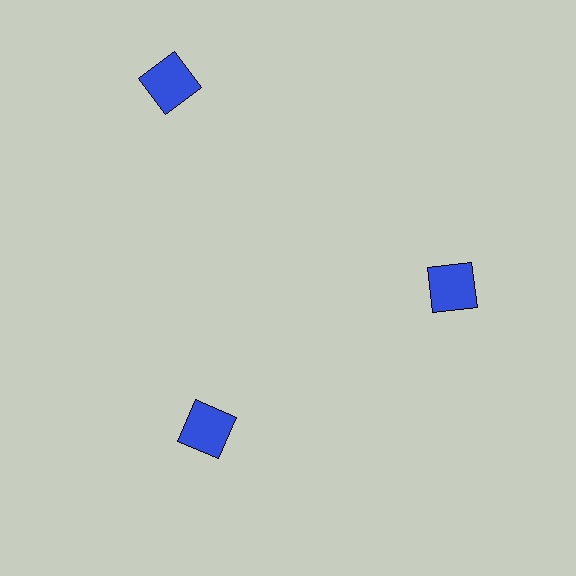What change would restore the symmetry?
The symmetry would be restored by moving it inward, back onto the ring so that all 3 squares sit at equal angles and equal distance from the center.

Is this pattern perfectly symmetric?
No. The 3 blue squares are arranged in a ring, but one element near the 11 o'clock position is pushed outward from the center, breaking the 3-fold rotational symmetry.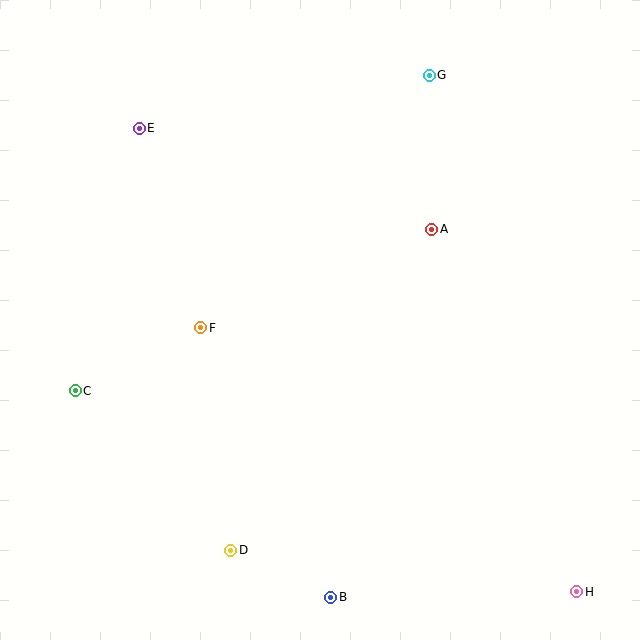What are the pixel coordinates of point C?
Point C is at (75, 391).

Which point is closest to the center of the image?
Point F at (201, 328) is closest to the center.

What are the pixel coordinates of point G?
Point G is at (429, 75).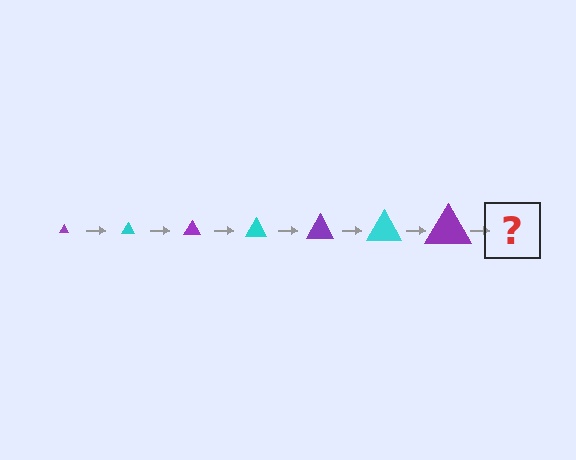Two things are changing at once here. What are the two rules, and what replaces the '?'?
The two rules are that the triangle grows larger each step and the color cycles through purple and cyan. The '?' should be a cyan triangle, larger than the previous one.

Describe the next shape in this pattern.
It should be a cyan triangle, larger than the previous one.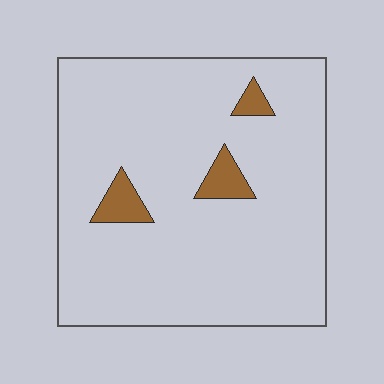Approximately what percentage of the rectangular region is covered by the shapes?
Approximately 5%.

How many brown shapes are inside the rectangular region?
3.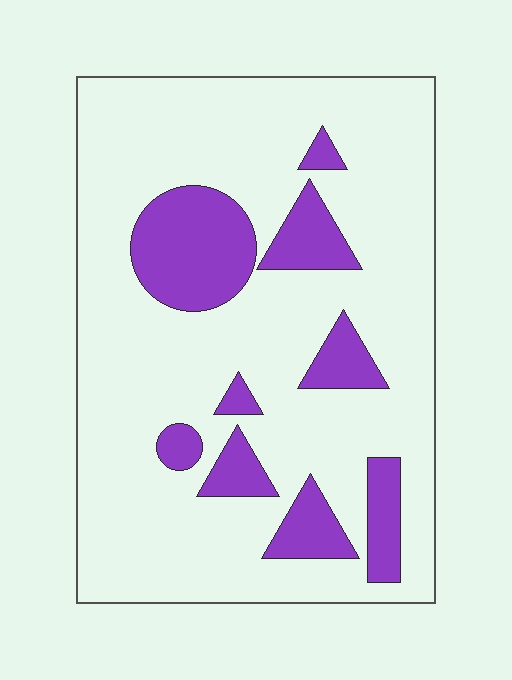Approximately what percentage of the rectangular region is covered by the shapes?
Approximately 20%.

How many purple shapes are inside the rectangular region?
9.